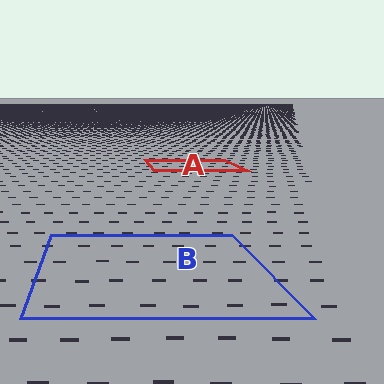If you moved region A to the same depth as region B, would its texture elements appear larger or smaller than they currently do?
They would appear larger. At a closer depth, the same texture elements are projected at a bigger on-screen size.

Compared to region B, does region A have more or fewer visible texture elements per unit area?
Region A has more texture elements per unit area — they are packed more densely because it is farther away.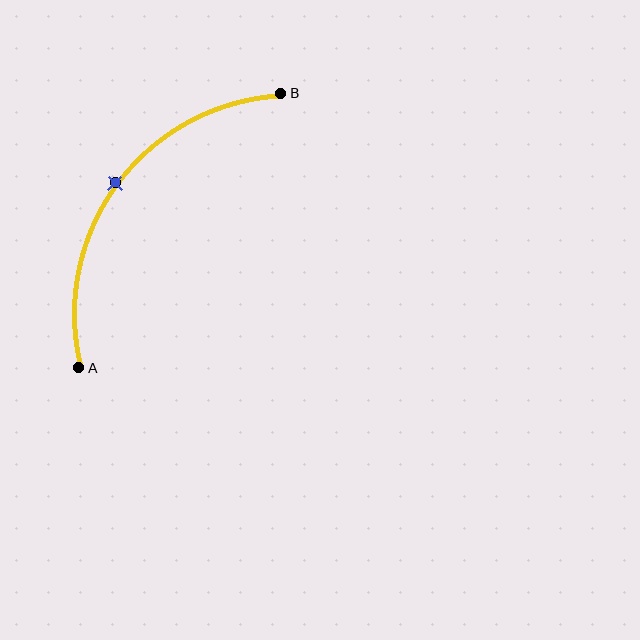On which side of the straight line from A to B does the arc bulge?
The arc bulges above and to the left of the straight line connecting A and B.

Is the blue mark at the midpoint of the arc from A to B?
Yes. The blue mark lies on the arc at equal arc-length from both A and B — it is the arc midpoint.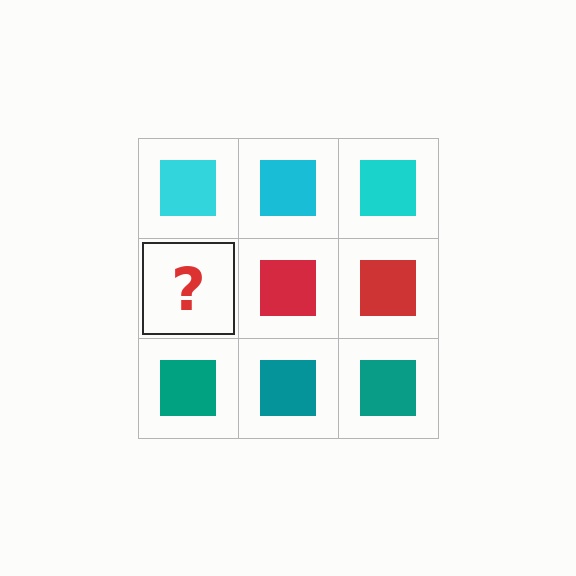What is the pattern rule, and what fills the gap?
The rule is that each row has a consistent color. The gap should be filled with a red square.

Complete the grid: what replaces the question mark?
The question mark should be replaced with a red square.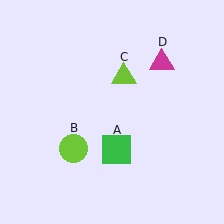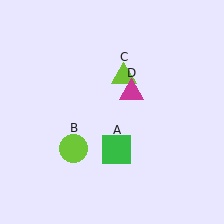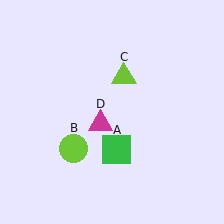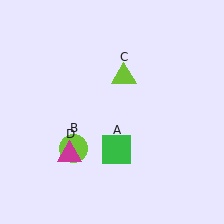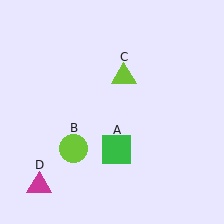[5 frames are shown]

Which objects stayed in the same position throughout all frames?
Green square (object A) and lime circle (object B) and lime triangle (object C) remained stationary.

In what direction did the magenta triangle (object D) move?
The magenta triangle (object D) moved down and to the left.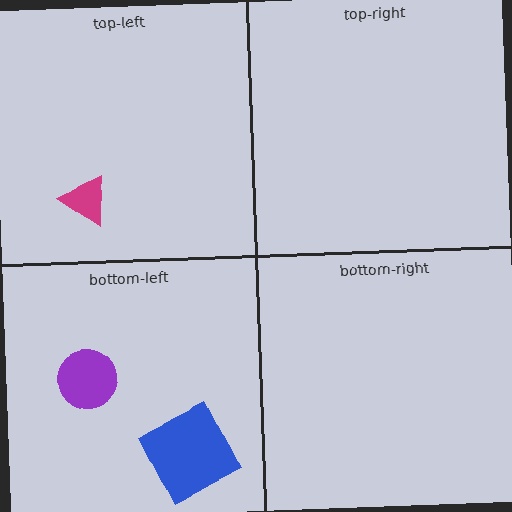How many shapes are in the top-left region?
1.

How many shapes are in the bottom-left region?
2.